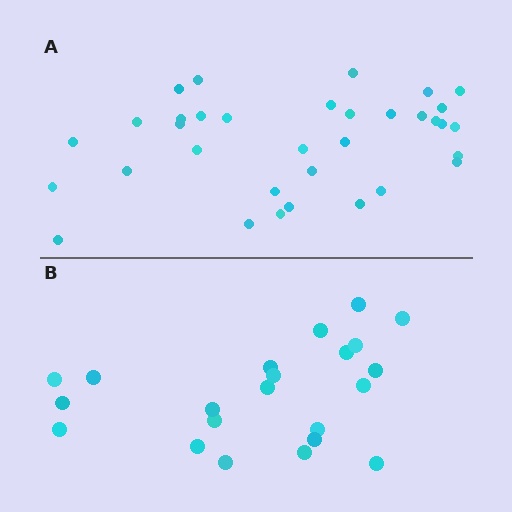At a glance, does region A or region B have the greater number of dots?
Region A (the top region) has more dots.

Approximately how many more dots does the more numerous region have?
Region A has roughly 12 or so more dots than region B.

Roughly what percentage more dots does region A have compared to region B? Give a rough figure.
About 55% more.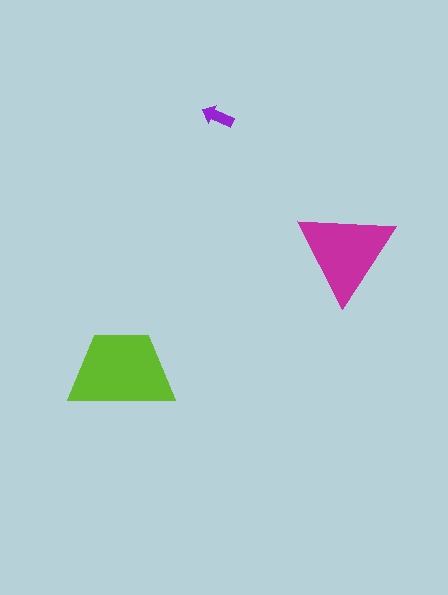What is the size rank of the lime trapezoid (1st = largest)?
1st.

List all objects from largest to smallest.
The lime trapezoid, the magenta triangle, the purple arrow.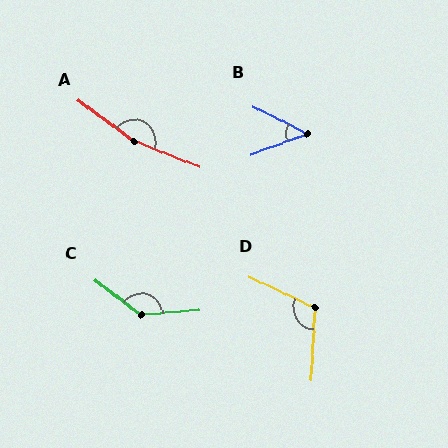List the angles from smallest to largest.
B (46°), D (112°), C (138°), A (165°).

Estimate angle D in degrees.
Approximately 112 degrees.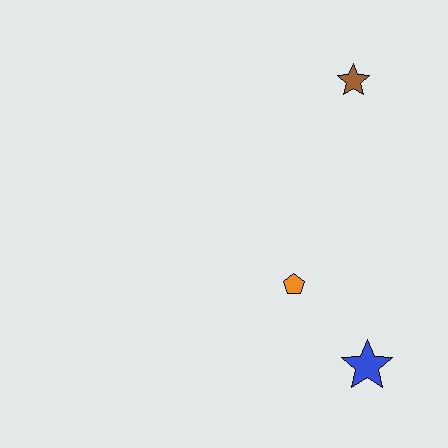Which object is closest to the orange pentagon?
The blue star is closest to the orange pentagon.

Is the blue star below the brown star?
Yes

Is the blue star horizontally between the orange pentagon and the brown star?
No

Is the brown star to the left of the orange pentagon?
No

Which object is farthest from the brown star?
The blue star is farthest from the brown star.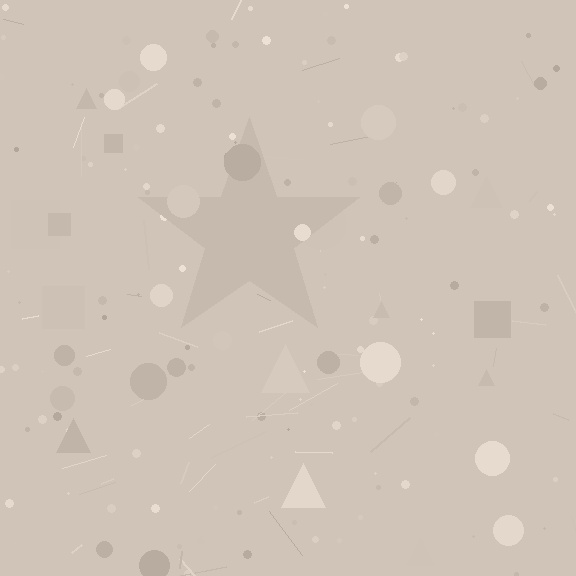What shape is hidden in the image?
A star is hidden in the image.